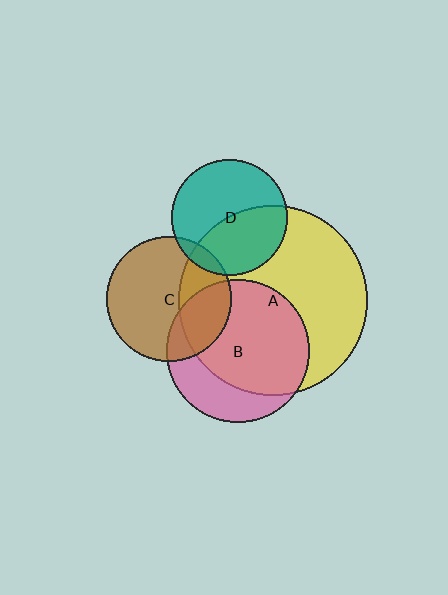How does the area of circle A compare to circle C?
Approximately 2.3 times.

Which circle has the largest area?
Circle A (yellow).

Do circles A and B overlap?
Yes.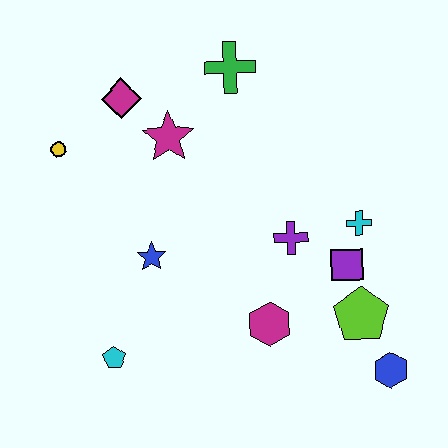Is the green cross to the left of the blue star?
No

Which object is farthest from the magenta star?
The blue hexagon is farthest from the magenta star.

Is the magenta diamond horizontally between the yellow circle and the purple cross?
Yes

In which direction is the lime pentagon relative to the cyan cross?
The lime pentagon is below the cyan cross.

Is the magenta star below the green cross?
Yes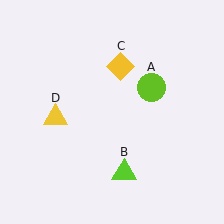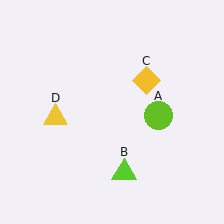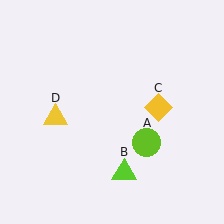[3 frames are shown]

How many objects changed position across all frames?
2 objects changed position: lime circle (object A), yellow diamond (object C).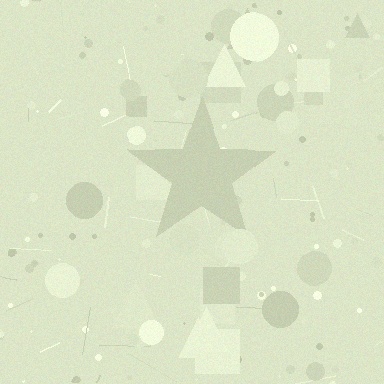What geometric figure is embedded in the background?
A star is embedded in the background.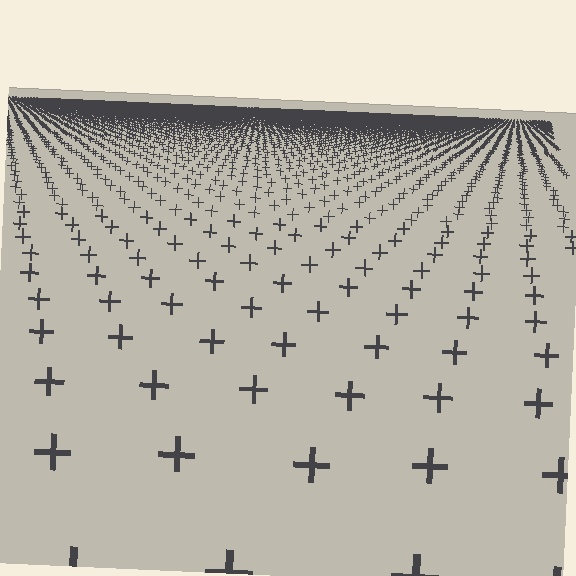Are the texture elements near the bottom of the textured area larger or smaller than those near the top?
Larger. Near the bottom, elements are closer to the viewer and appear at a bigger on-screen size.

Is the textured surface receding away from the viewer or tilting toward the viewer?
The surface is receding away from the viewer. Texture elements get smaller and denser toward the top.